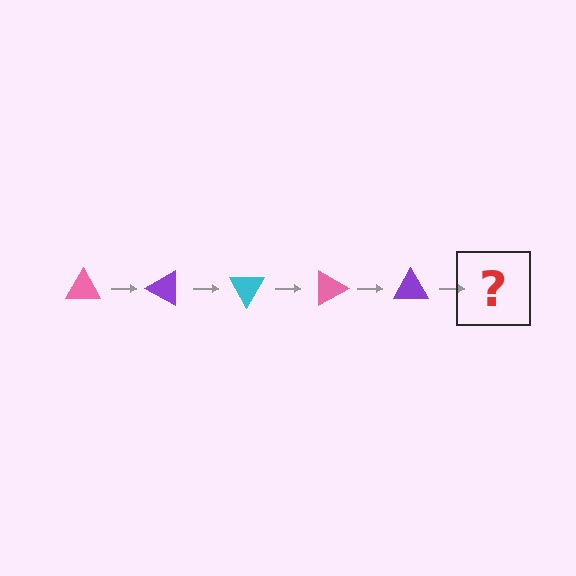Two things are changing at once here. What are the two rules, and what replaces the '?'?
The two rules are that it rotates 30 degrees each step and the color cycles through pink, purple, and cyan. The '?' should be a cyan triangle, rotated 150 degrees from the start.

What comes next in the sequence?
The next element should be a cyan triangle, rotated 150 degrees from the start.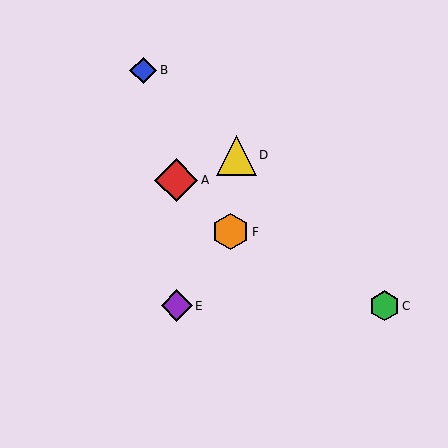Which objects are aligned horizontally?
Objects C, E are aligned horizontally.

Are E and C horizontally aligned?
Yes, both are at y≈306.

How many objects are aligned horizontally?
2 objects (C, E) are aligned horizontally.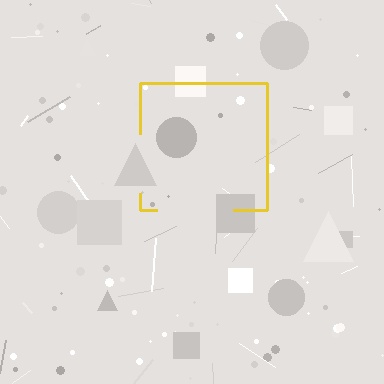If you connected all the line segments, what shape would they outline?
They would outline a square.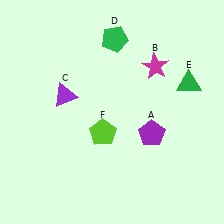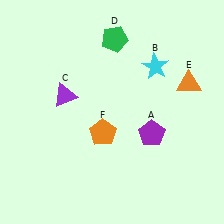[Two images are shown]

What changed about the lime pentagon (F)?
In Image 1, F is lime. In Image 2, it changed to orange.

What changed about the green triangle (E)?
In Image 1, E is green. In Image 2, it changed to orange.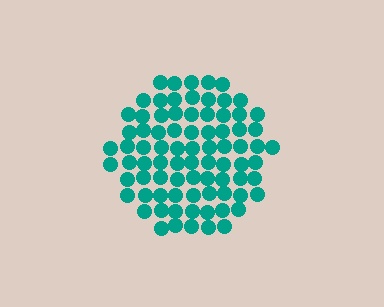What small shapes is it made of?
It is made of small circles.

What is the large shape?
The large shape is a circle.